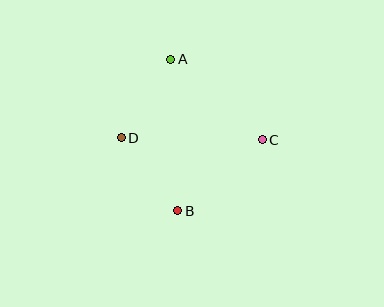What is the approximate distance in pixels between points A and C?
The distance between A and C is approximately 122 pixels.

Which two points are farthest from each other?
Points A and B are farthest from each other.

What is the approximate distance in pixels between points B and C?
The distance between B and C is approximately 110 pixels.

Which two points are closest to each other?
Points B and D are closest to each other.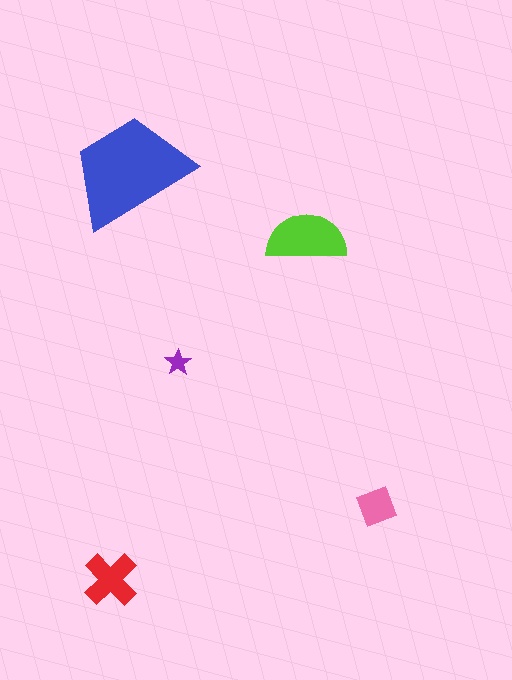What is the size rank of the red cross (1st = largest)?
3rd.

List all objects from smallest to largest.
The purple star, the pink diamond, the red cross, the lime semicircle, the blue trapezoid.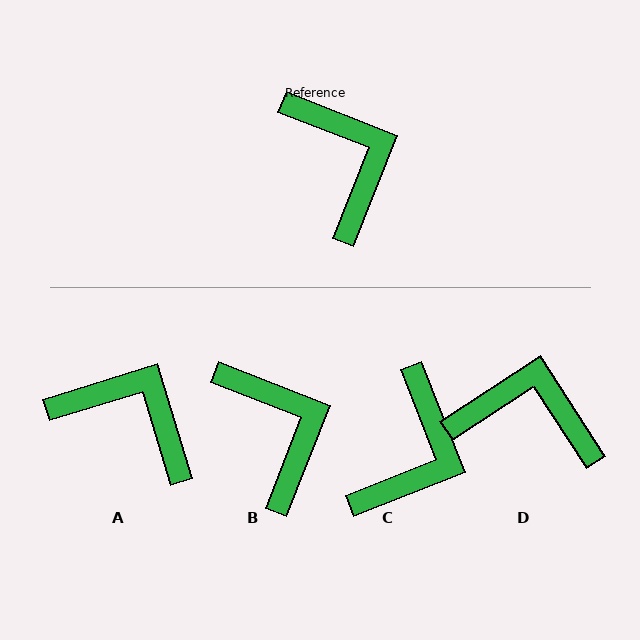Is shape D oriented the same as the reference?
No, it is off by about 55 degrees.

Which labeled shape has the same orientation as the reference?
B.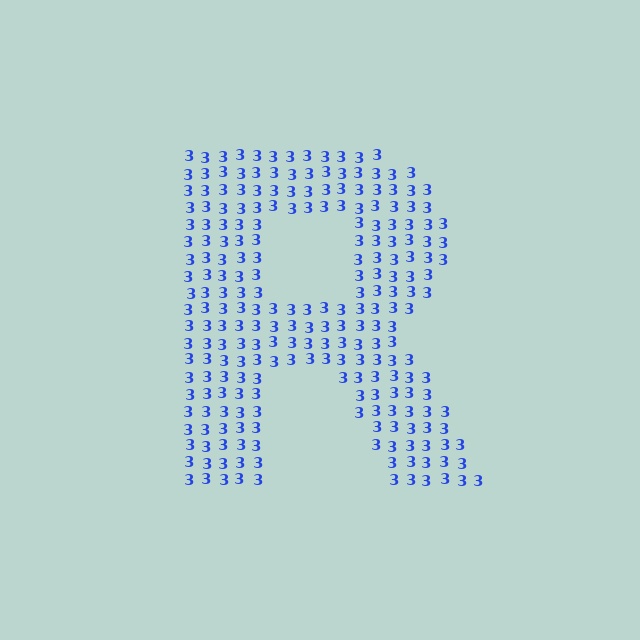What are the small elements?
The small elements are digit 3's.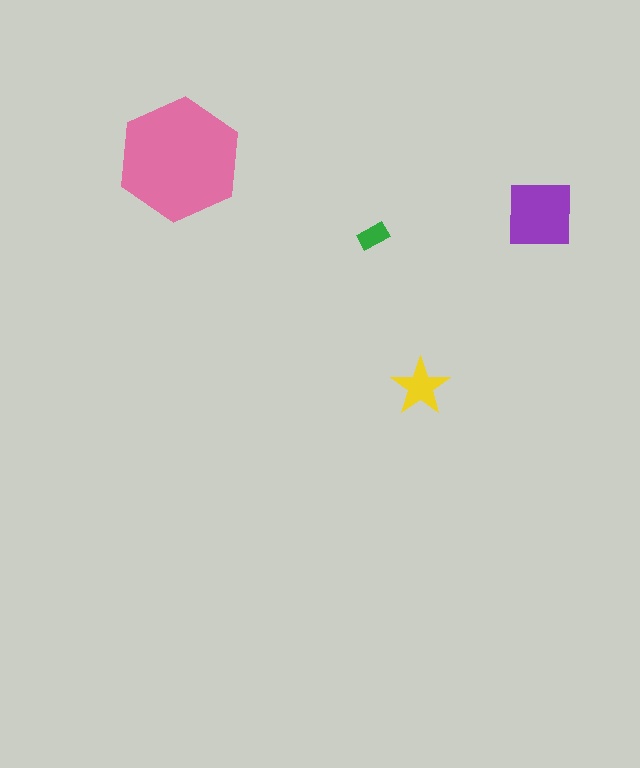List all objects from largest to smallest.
The pink hexagon, the purple square, the yellow star, the green rectangle.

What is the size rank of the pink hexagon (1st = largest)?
1st.